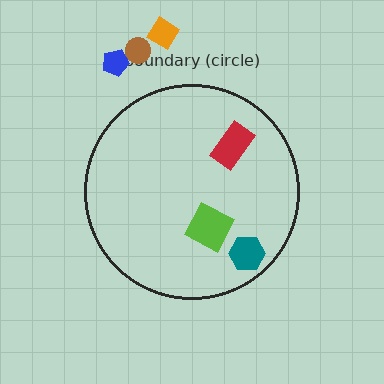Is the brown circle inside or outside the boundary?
Outside.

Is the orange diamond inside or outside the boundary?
Outside.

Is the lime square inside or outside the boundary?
Inside.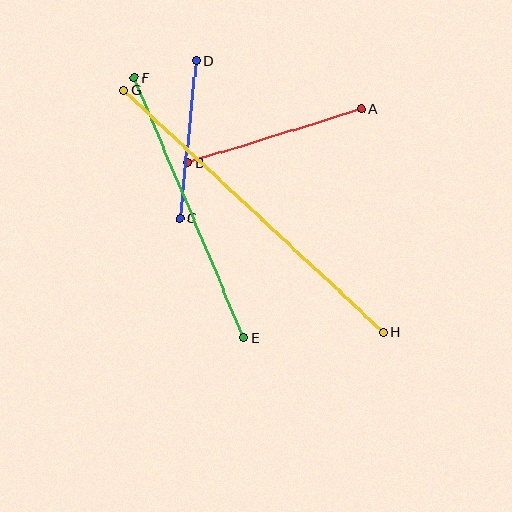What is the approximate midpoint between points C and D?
The midpoint is at approximately (188, 140) pixels.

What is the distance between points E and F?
The distance is approximately 282 pixels.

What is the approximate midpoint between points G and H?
The midpoint is at approximately (254, 211) pixels.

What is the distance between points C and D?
The distance is approximately 158 pixels.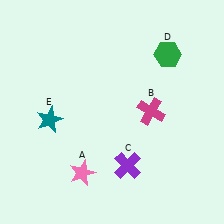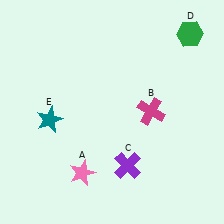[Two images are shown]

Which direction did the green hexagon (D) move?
The green hexagon (D) moved right.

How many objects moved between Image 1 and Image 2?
1 object moved between the two images.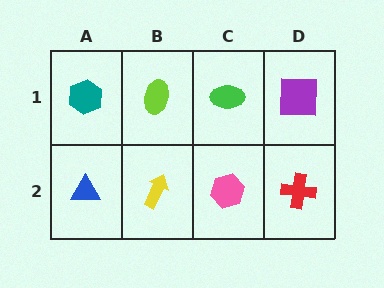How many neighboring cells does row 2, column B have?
3.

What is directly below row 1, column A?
A blue triangle.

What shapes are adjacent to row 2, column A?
A teal hexagon (row 1, column A), a yellow arrow (row 2, column B).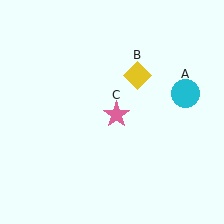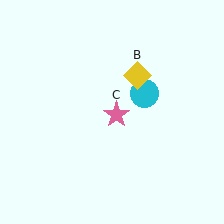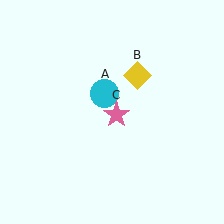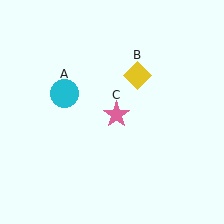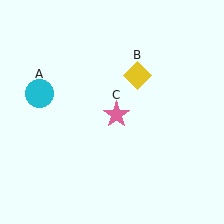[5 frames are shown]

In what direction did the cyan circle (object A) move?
The cyan circle (object A) moved left.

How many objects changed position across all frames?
1 object changed position: cyan circle (object A).